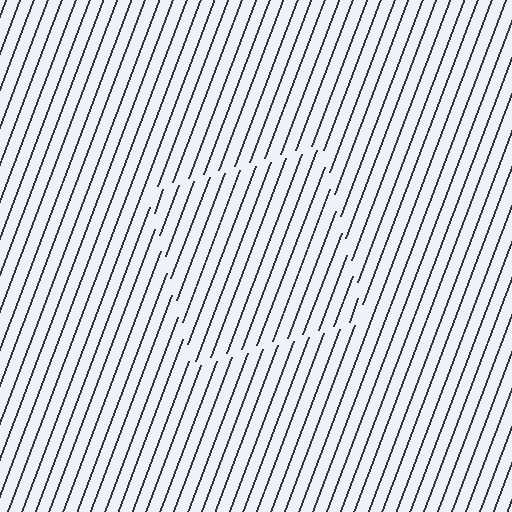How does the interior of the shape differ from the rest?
The interior of the shape contains the same grating, shifted by half a period — the contour is defined by the phase discontinuity where line-ends from the inner and outer gratings abut.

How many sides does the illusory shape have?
4 sides — the line-ends trace a square.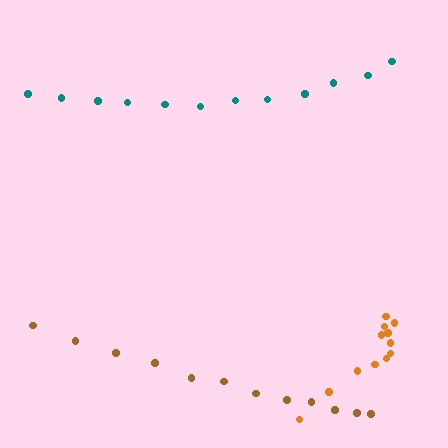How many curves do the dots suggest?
There are 3 distinct paths.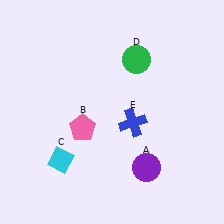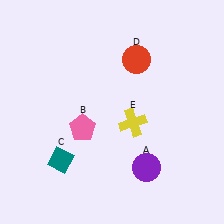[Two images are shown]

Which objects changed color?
C changed from cyan to teal. D changed from green to red. E changed from blue to yellow.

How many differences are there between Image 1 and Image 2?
There are 3 differences between the two images.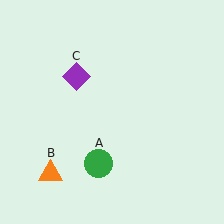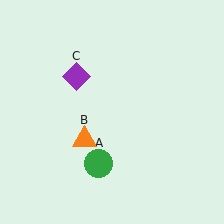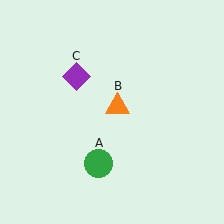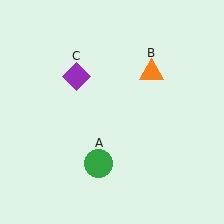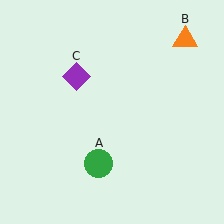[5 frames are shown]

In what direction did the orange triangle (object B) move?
The orange triangle (object B) moved up and to the right.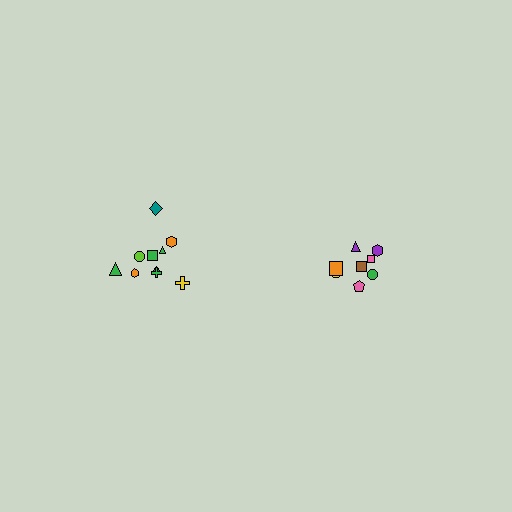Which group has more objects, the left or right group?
The left group.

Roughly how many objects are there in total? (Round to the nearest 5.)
Roughly 20 objects in total.